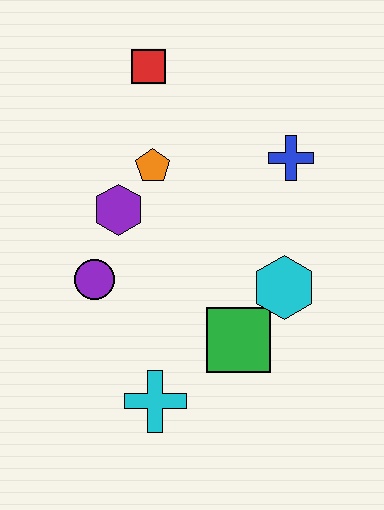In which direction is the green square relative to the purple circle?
The green square is to the right of the purple circle.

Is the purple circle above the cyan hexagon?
Yes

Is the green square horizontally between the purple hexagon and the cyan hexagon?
Yes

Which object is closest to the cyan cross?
The green square is closest to the cyan cross.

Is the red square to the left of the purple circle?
No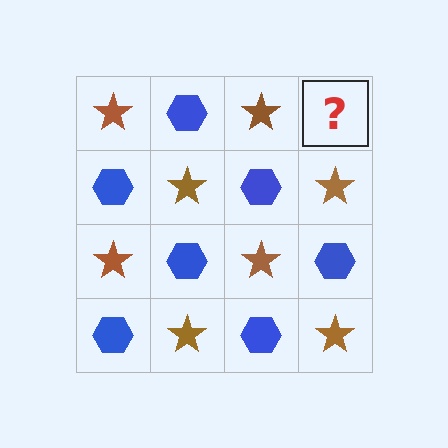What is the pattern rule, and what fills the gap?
The rule is that it alternates brown star and blue hexagon in a checkerboard pattern. The gap should be filled with a blue hexagon.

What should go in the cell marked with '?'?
The missing cell should contain a blue hexagon.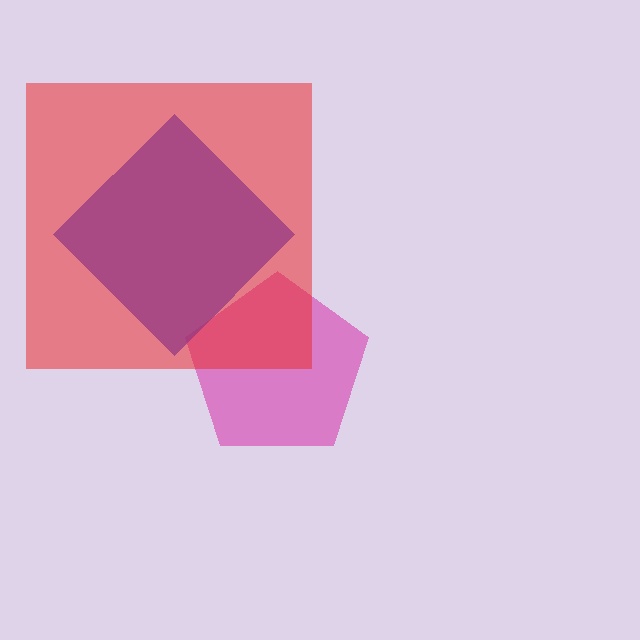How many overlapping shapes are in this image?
There are 3 overlapping shapes in the image.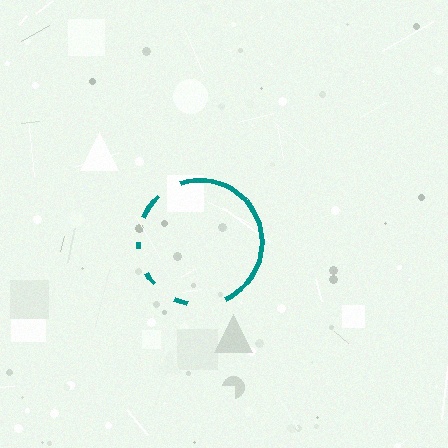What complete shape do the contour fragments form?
The contour fragments form a circle.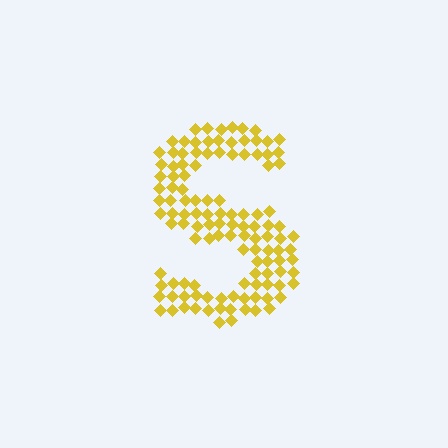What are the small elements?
The small elements are diamonds.